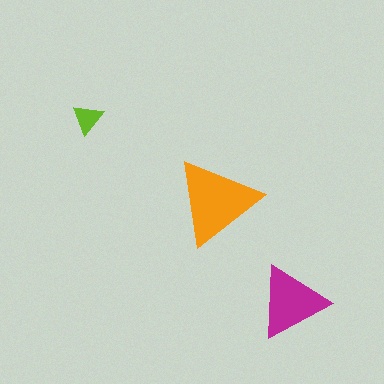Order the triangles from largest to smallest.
the orange one, the magenta one, the lime one.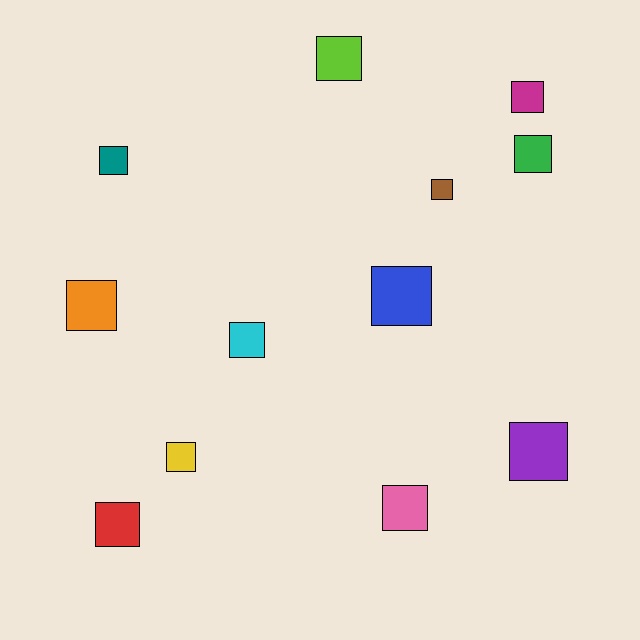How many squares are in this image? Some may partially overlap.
There are 12 squares.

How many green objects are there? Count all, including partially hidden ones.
There is 1 green object.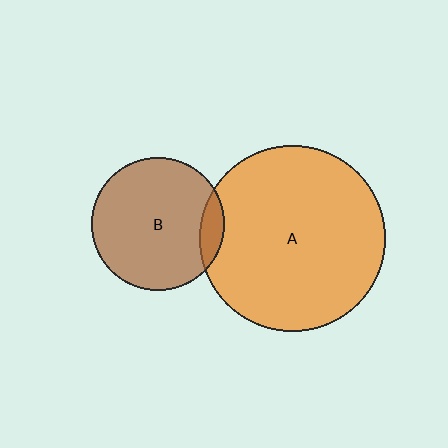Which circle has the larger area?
Circle A (orange).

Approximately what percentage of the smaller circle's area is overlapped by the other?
Approximately 10%.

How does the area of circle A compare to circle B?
Approximately 2.0 times.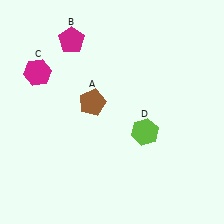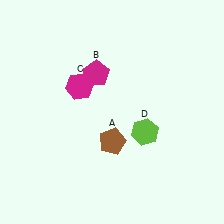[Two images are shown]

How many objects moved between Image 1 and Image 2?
3 objects moved between the two images.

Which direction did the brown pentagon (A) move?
The brown pentagon (A) moved down.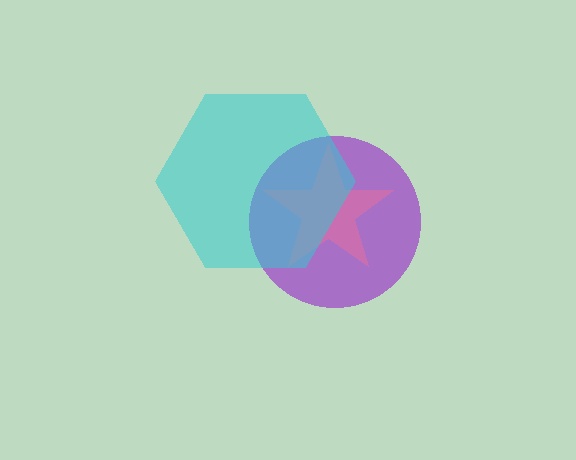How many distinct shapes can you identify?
There are 3 distinct shapes: a purple circle, a pink star, a cyan hexagon.